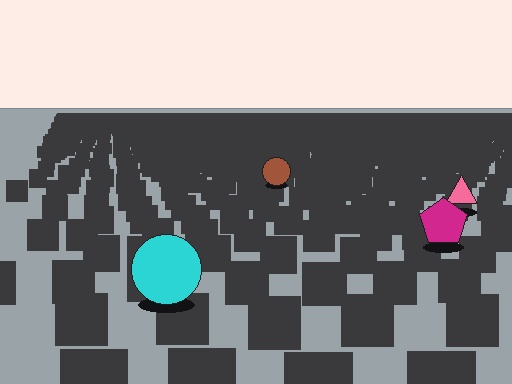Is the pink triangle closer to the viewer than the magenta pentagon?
No. The magenta pentagon is closer — you can tell from the texture gradient: the ground texture is coarser near it.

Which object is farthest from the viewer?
The brown circle is farthest from the viewer. It appears smaller and the ground texture around it is denser.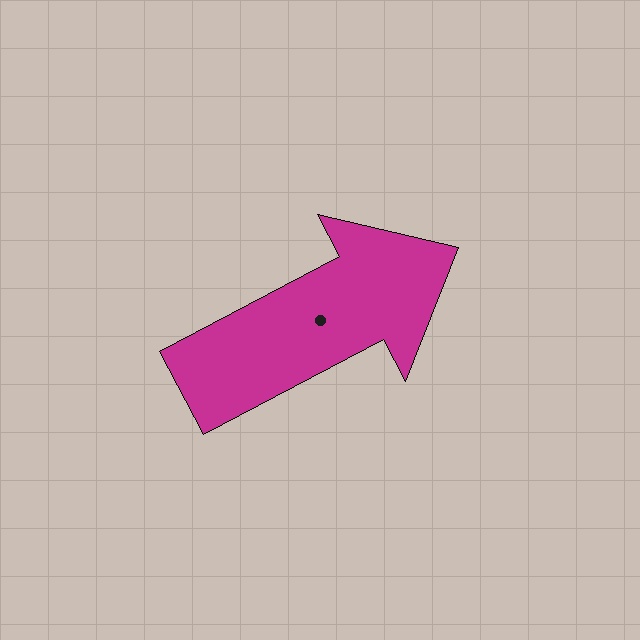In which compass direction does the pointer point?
Northeast.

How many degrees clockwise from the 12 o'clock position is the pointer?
Approximately 62 degrees.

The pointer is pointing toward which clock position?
Roughly 2 o'clock.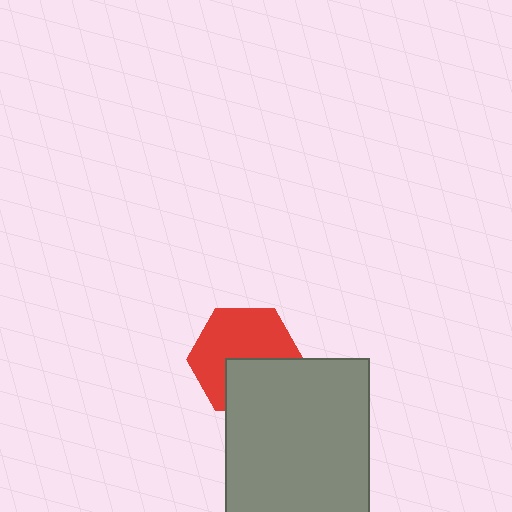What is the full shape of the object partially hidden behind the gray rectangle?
The partially hidden object is a red hexagon.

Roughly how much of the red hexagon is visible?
About half of it is visible (roughly 62%).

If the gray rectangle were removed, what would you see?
You would see the complete red hexagon.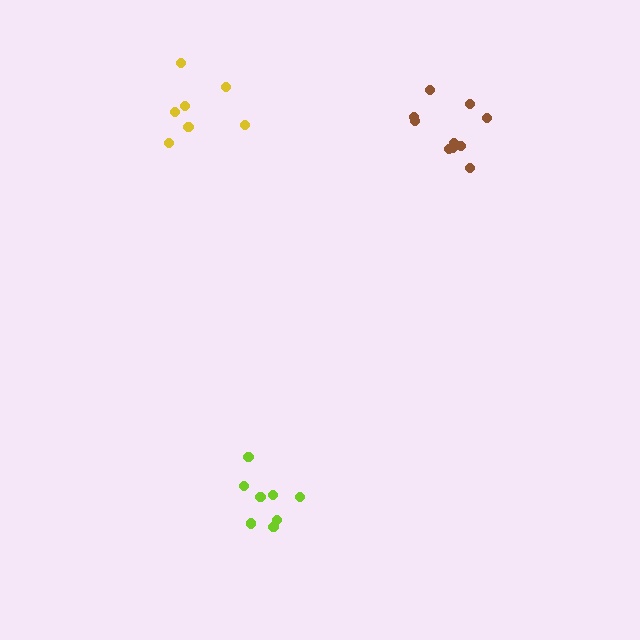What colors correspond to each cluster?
The clusters are colored: brown, lime, yellow.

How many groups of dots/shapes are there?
There are 3 groups.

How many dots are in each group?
Group 1: 10 dots, Group 2: 8 dots, Group 3: 7 dots (25 total).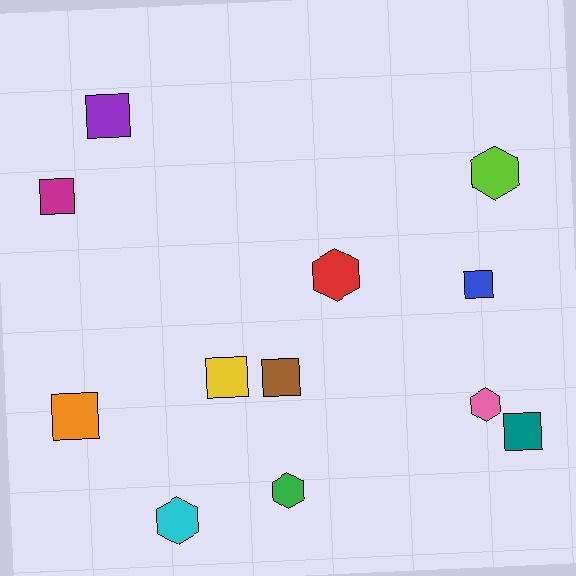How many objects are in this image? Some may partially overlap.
There are 12 objects.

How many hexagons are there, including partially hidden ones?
There are 5 hexagons.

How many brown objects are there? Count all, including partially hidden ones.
There is 1 brown object.